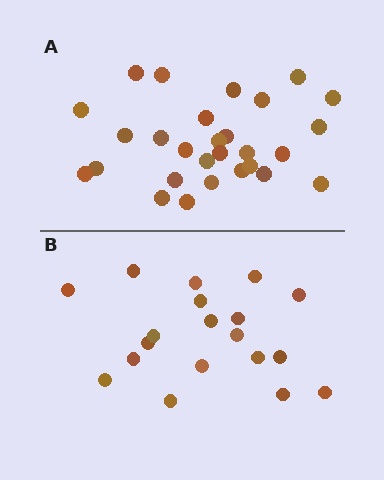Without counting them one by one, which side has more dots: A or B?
Region A (the top region) has more dots.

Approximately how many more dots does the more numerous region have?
Region A has roughly 8 or so more dots than region B.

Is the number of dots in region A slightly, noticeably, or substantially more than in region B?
Region A has substantially more. The ratio is roughly 1.5 to 1.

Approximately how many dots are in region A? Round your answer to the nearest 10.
About 30 dots. (The exact count is 28, which rounds to 30.)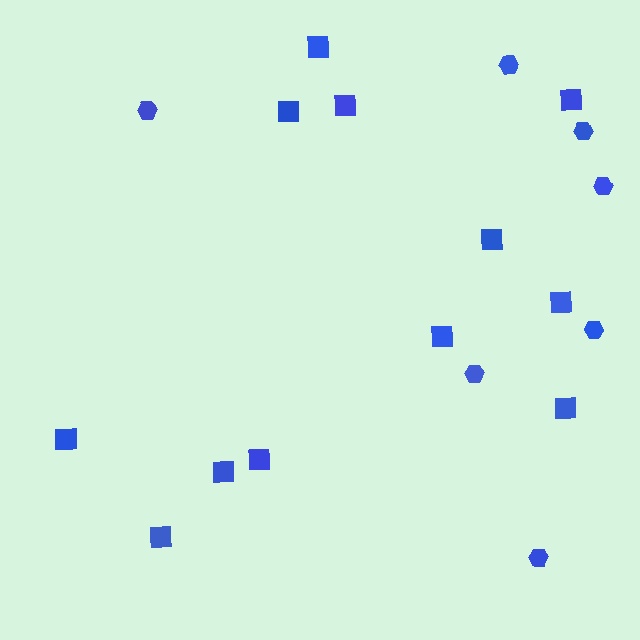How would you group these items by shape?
There are 2 groups: one group of hexagons (7) and one group of squares (12).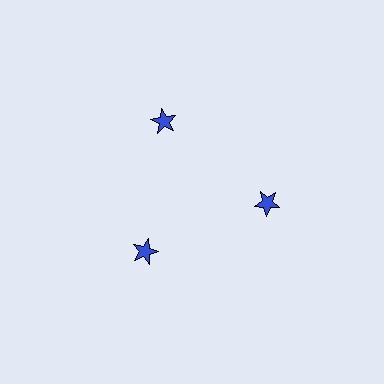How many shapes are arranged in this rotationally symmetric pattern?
There are 3 shapes, arranged in 3 groups of 1.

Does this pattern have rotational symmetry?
Yes, this pattern has 3-fold rotational symmetry. It looks the same after rotating 120 degrees around the center.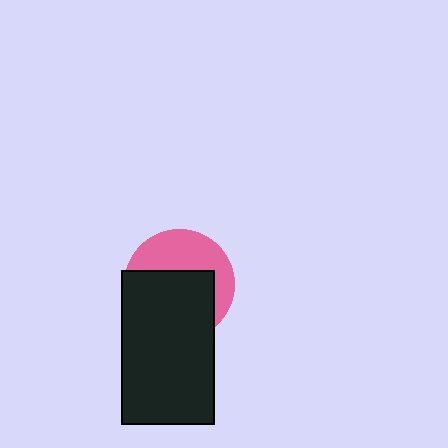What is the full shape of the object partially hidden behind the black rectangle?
The partially hidden object is a pink circle.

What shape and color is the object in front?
The object in front is a black rectangle.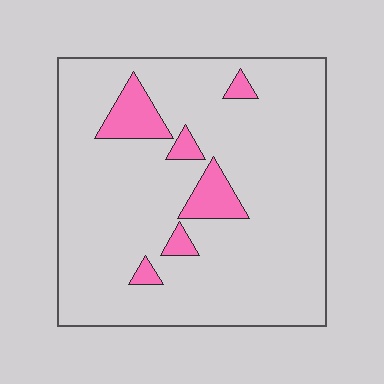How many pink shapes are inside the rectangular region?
6.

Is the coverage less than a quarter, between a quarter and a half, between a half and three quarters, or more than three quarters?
Less than a quarter.